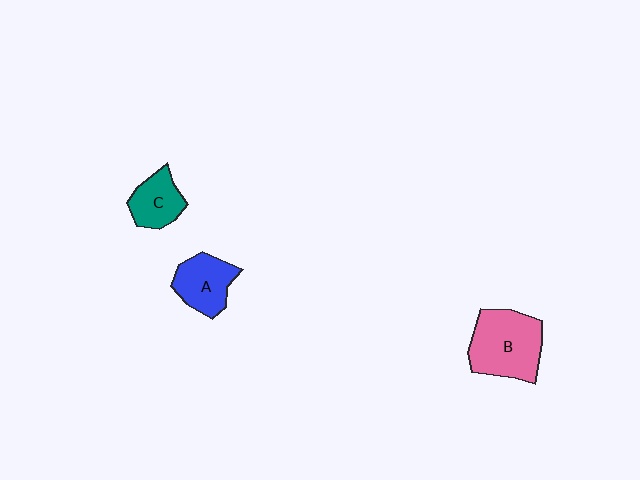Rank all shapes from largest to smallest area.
From largest to smallest: B (pink), A (blue), C (teal).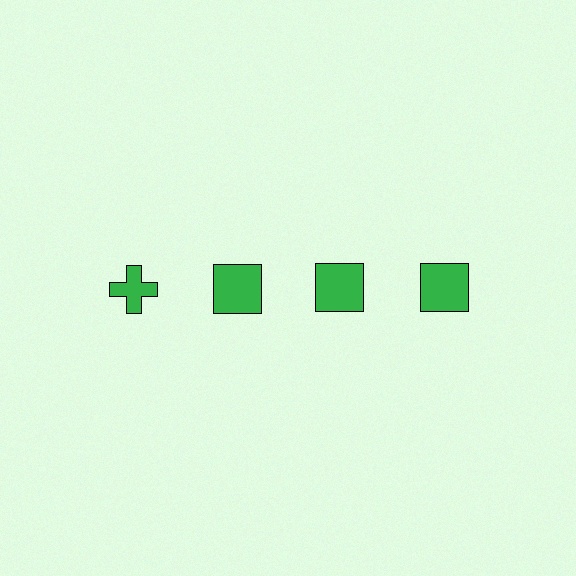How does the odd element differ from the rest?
It has a different shape: cross instead of square.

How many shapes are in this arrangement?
There are 4 shapes arranged in a grid pattern.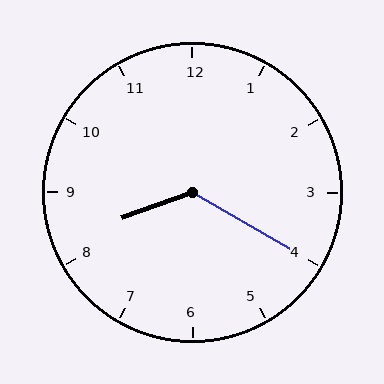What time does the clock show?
8:20.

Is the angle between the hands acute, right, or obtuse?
It is obtuse.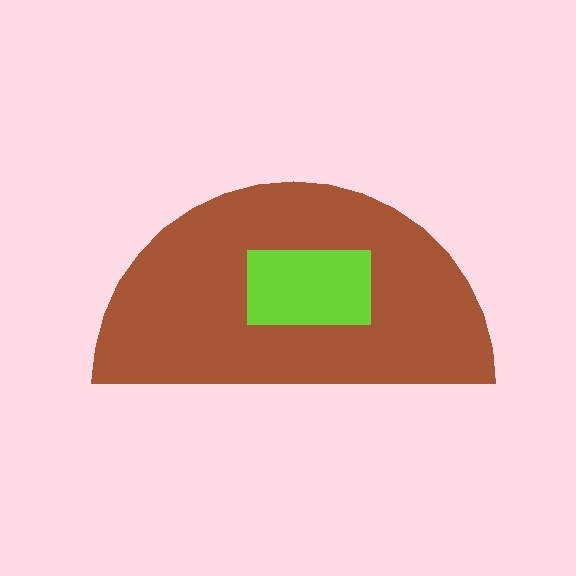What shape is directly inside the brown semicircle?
The lime rectangle.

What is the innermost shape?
The lime rectangle.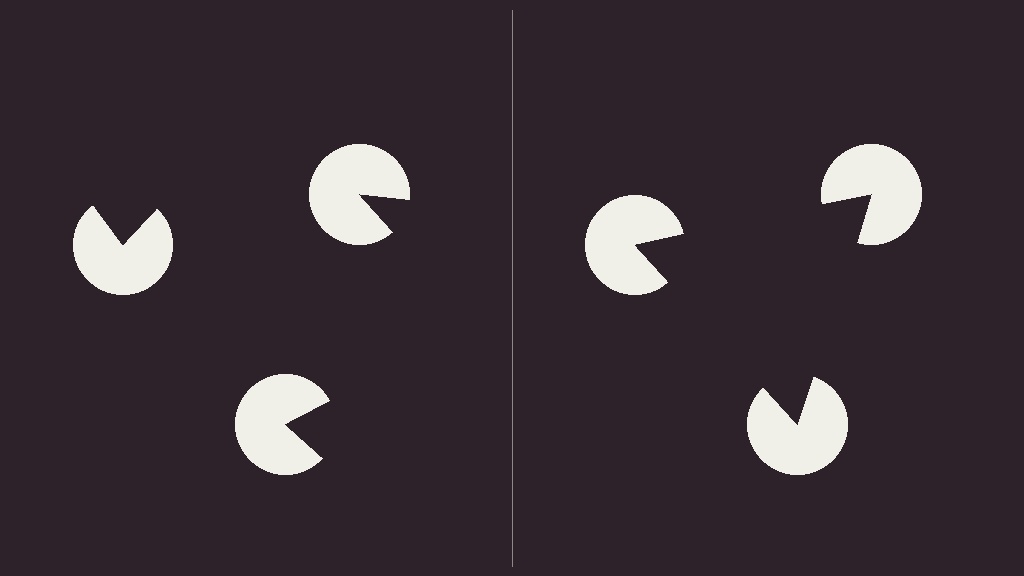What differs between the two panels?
The pac-man discs are positioned identically on both sides; only the wedge orientations differ. On the right they align to a triangle; on the left they are misaligned.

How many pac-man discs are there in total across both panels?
6 — 3 on each side.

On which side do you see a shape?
An illusory triangle appears on the right side. On the left side the wedge cuts are rotated, so no coherent shape forms.